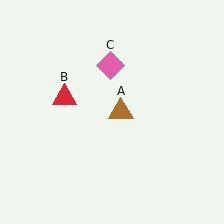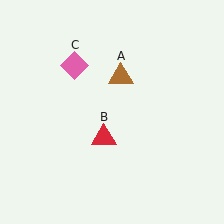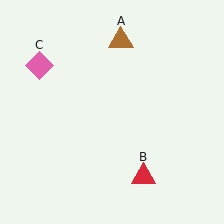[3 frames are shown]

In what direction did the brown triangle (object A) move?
The brown triangle (object A) moved up.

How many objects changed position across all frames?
3 objects changed position: brown triangle (object A), red triangle (object B), pink diamond (object C).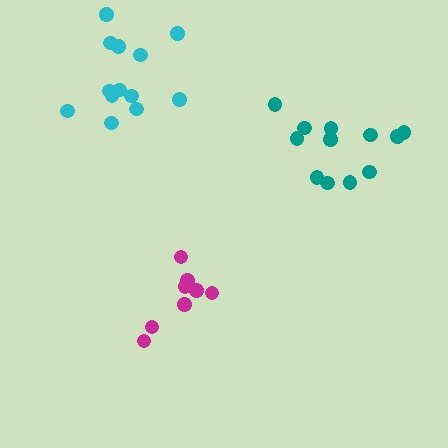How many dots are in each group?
Group 1: 12 dots, Group 2: 8 dots, Group 3: 13 dots (33 total).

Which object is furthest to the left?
The cyan cluster is leftmost.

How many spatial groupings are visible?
There are 3 spatial groupings.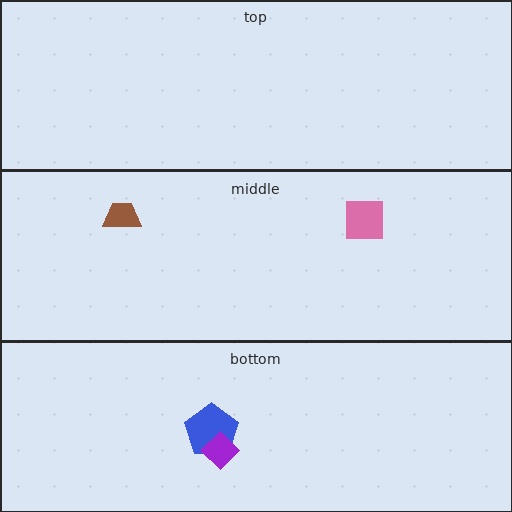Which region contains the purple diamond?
The bottom region.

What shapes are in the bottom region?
The blue pentagon, the purple diamond.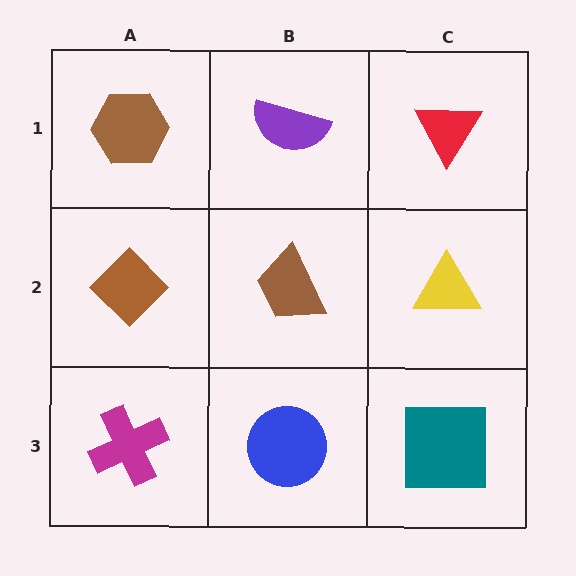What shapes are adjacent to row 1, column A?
A brown diamond (row 2, column A), a purple semicircle (row 1, column B).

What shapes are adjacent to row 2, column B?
A purple semicircle (row 1, column B), a blue circle (row 3, column B), a brown diamond (row 2, column A), a yellow triangle (row 2, column C).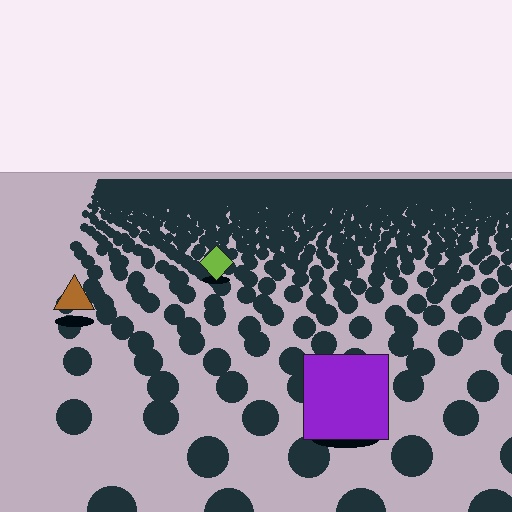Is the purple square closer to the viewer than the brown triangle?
Yes. The purple square is closer — you can tell from the texture gradient: the ground texture is coarser near it.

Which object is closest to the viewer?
The purple square is closest. The texture marks near it are larger and more spread out.